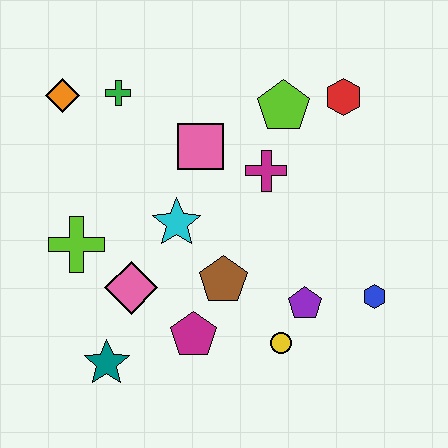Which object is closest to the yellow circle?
The purple pentagon is closest to the yellow circle.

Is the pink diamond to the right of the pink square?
No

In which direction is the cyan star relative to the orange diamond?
The cyan star is below the orange diamond.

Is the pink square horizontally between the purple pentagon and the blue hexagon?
No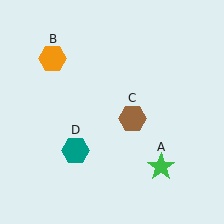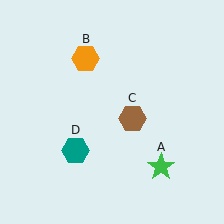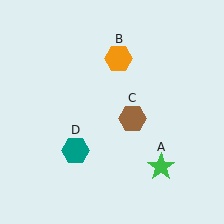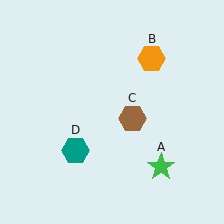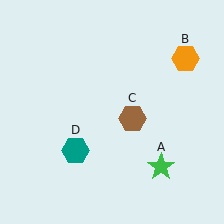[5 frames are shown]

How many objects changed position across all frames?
1 object changed position: orange hexagon (object B).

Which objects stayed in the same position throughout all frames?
Green star (object A) and brown hexagon (object C) and teal hexagon (object D) remained stationary.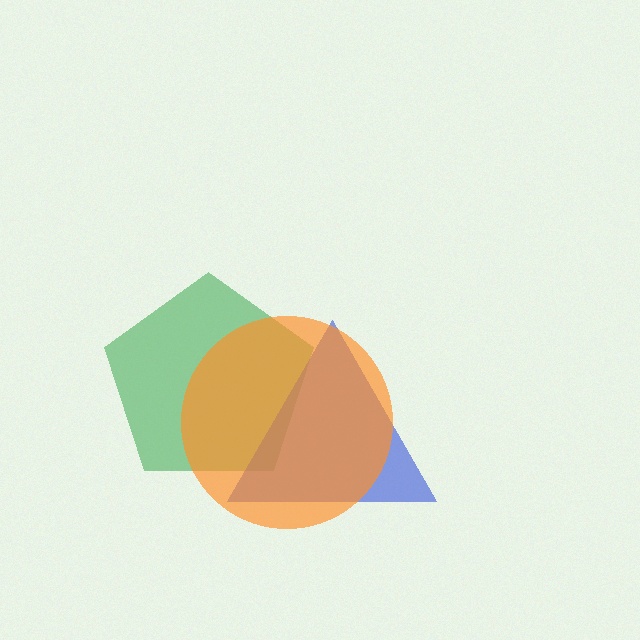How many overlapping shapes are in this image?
There are 3 overlapping shapes in the image.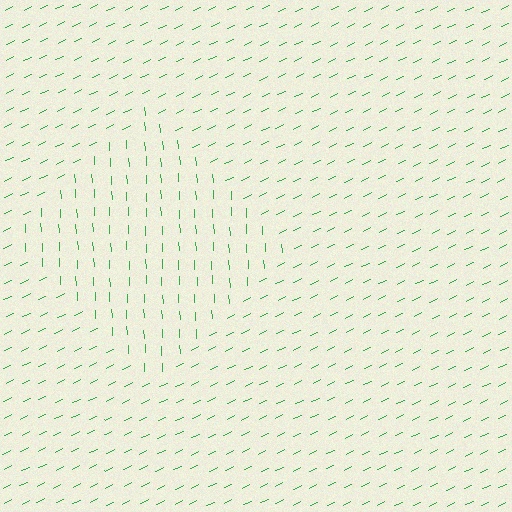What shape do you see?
I see a diamond.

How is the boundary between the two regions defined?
The boundary is defined purely by a change in line orientation (approximately 68 degrees difference). All lines are the same color and thickness.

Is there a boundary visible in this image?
Yes, there is a texture boundary formed by a change in line orientation.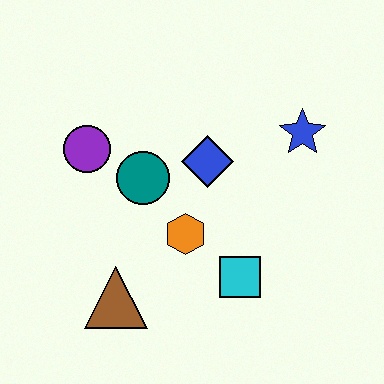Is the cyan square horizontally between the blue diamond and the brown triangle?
No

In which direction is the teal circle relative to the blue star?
The teal circle is to the left of the blue star.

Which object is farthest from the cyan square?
The purple circle is farthest from the cyan square.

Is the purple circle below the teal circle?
No